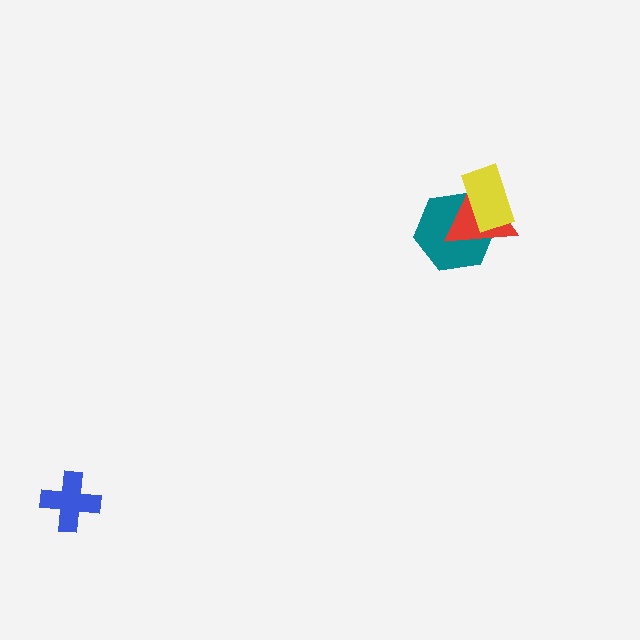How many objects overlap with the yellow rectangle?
2 objects overlap with the yellow rectangle.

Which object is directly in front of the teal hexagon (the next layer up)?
The red triangle is directly in front of the teal hexagon.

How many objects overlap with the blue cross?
0 objects overlap with the blue cross.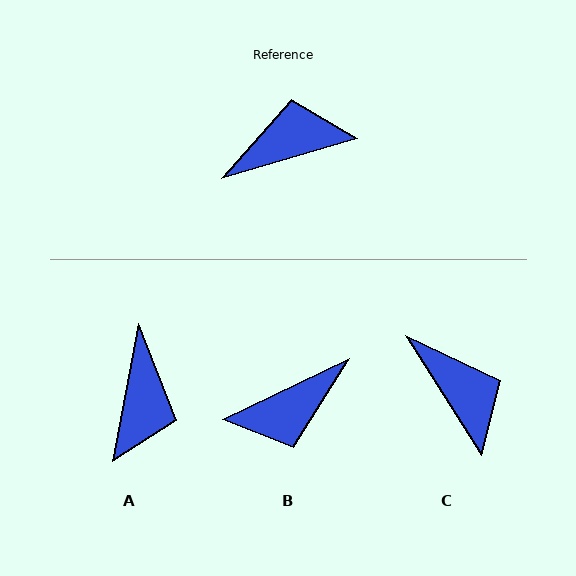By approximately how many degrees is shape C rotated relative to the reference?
Approximately 74 degrees clockwise.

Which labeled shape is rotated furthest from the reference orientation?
B, about 171 degrees away.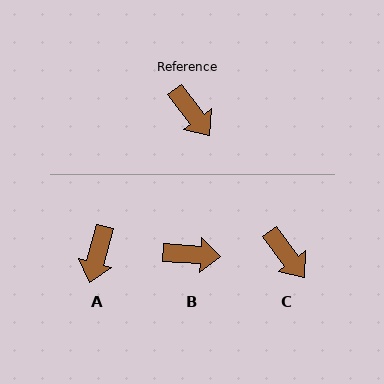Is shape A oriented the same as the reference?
No, it is off by about 53 degrees.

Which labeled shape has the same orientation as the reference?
C.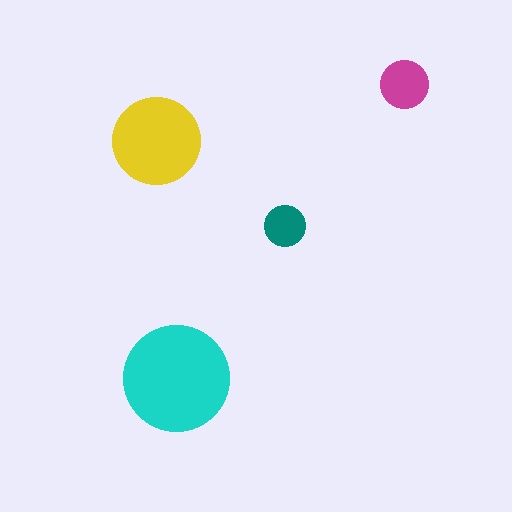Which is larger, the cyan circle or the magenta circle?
The cyan one.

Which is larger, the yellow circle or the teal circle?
The yellow one.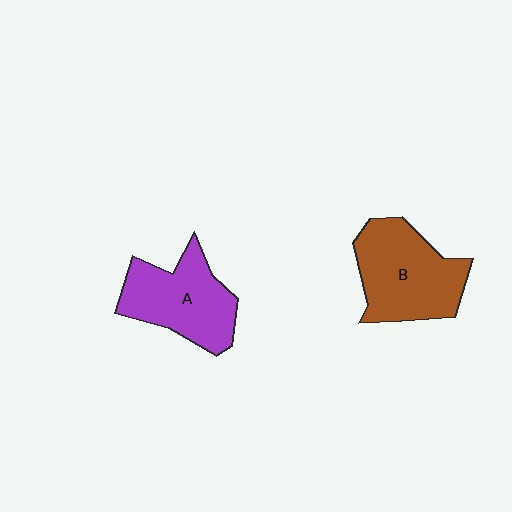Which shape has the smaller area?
Shape A (purple).